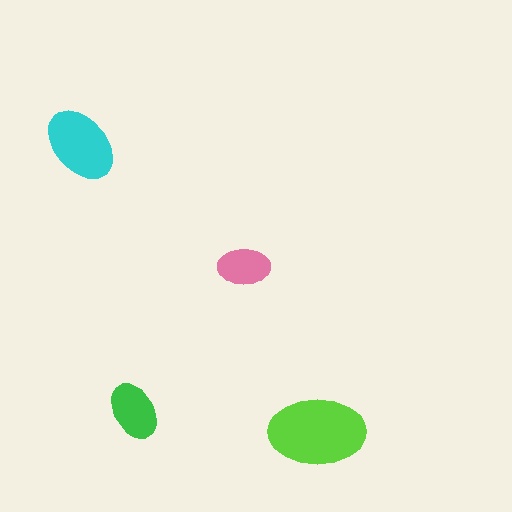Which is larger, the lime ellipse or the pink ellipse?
The lime one.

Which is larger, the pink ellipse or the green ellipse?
The green one.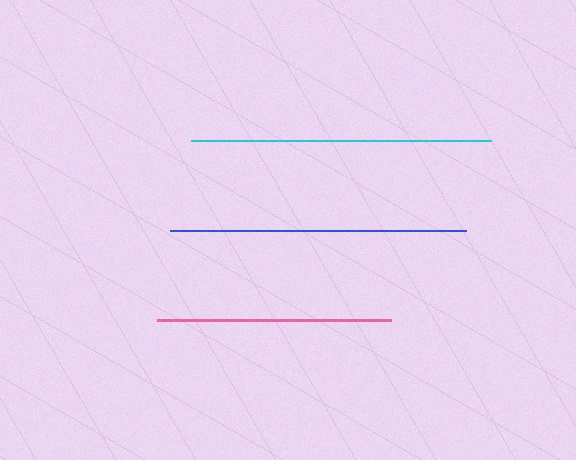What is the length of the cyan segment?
The cyan segment is approximately 301 pixels long.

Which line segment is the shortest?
The pink line is the shortest at approximately 234 pixels.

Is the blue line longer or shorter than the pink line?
The blue line is longer than the pink line.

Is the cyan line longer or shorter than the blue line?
The cyan line is longer than the blue line.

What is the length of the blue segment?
The blue segment is approximately 296 pixels long.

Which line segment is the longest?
The cyan line is the longest at approximately 301 pixels.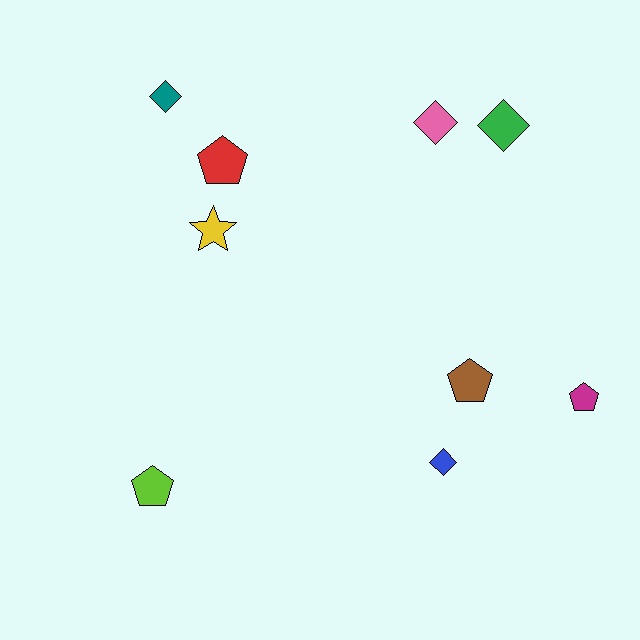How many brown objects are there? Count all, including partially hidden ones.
There is 1 brown object.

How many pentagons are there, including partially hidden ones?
There are 4 pentagons.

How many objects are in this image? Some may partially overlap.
There are 9 objects.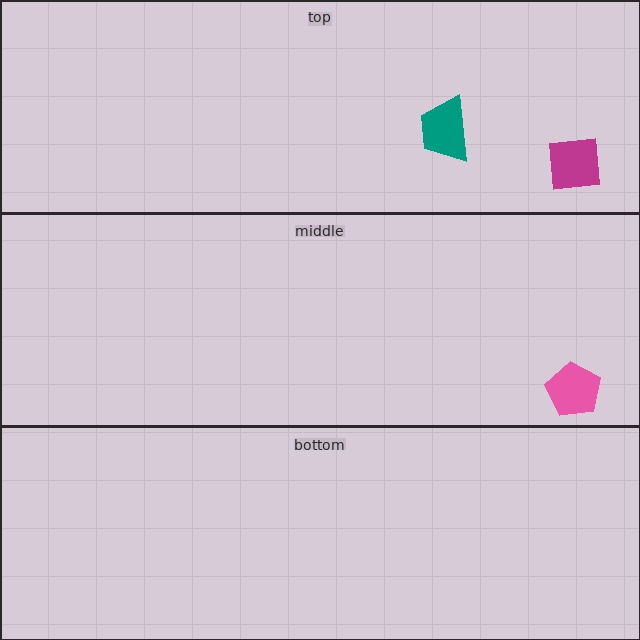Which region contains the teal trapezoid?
The top region.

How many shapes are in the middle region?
1.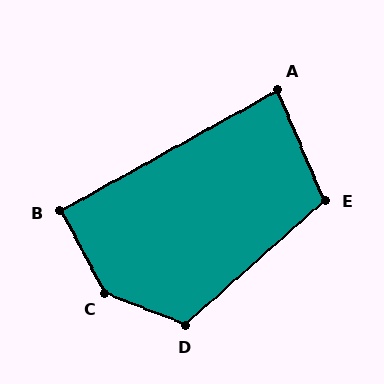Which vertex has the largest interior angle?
C, at approximately 141 degrees.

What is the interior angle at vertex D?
Approximately 117 degrees (obtuse).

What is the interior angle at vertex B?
Approximately 90 degrees (approximately right).